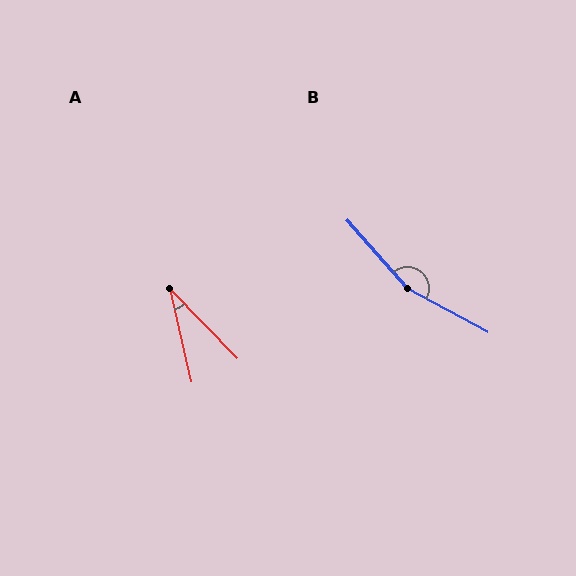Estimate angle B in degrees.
Approximately 159 degrees.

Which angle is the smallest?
A, at approximately 31 degrees.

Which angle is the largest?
B, at approximately 159 degrees.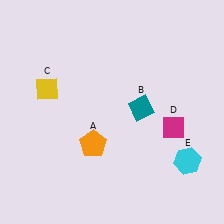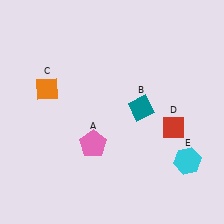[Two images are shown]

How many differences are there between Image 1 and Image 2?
There are 3 differences between the two images.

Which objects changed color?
A changed from orange to pink. C changed from yellow to orange. D changed from magenta to red.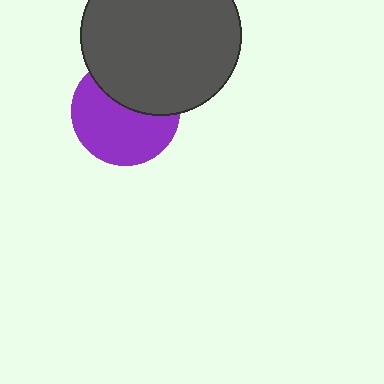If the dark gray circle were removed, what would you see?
You would see the complete purple circle.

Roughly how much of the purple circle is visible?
About half of it is visible (roughly 61%).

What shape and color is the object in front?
The object in front is a dark gray circle.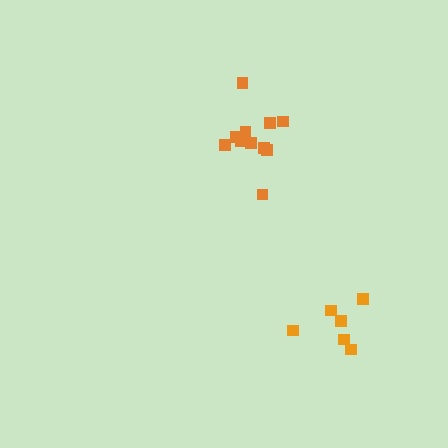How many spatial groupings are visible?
There are 2 spatial groupings.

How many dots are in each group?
Group 1: 11 dots, Group 2: 6 dots (17 total).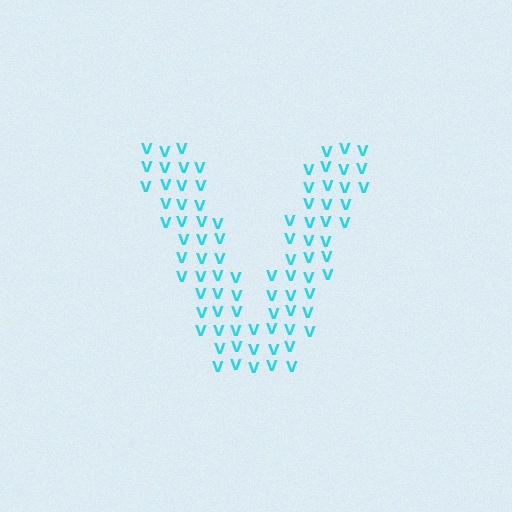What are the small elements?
The small elements are letter V's.